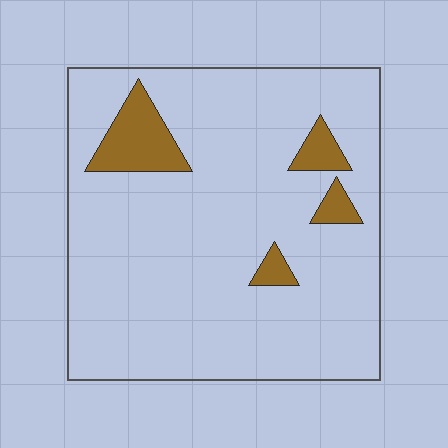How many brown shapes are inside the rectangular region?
4.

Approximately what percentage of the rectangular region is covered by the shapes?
Approximately 10%.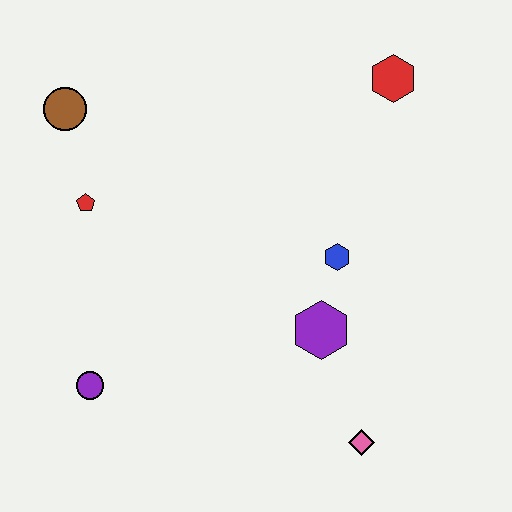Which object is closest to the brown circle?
The red pentagon is closest to the brown circle.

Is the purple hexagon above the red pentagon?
No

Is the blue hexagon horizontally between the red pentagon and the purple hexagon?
No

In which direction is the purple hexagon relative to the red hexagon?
The purple hexagon is below the red hexagon.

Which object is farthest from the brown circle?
The pink diamond is farthest from the brown circle.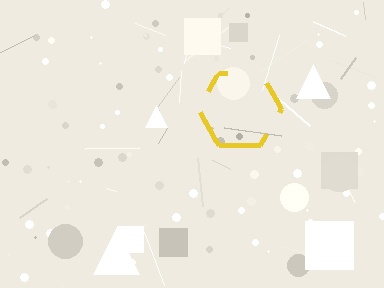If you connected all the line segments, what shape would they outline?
They would outline a hexagon.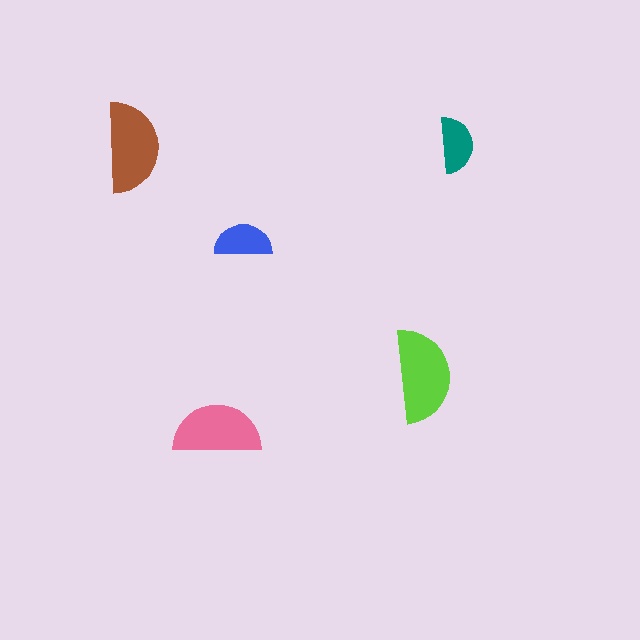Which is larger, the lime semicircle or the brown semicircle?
The lime one.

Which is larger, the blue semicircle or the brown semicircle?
The brown one.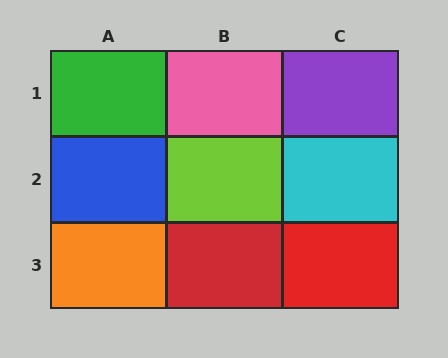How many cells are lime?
1 cell is lime.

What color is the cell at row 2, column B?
Lime.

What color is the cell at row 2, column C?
Cyan.